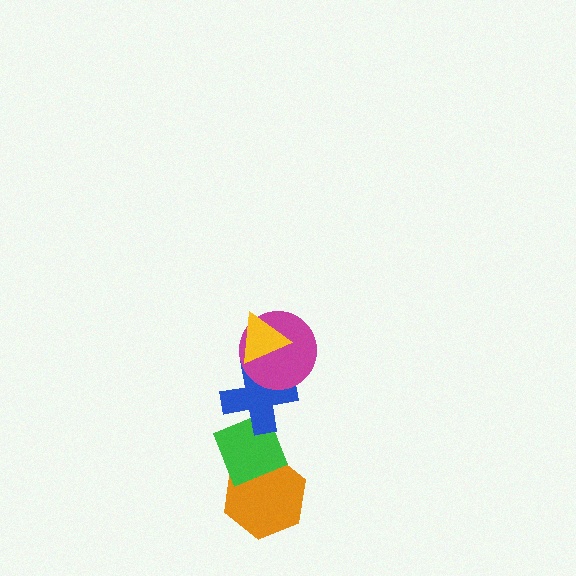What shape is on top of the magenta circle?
The yellow triangle is on top of the magenta circle.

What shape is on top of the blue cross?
The magenta circle is on top of the blue cross.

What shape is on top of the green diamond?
The blue cross is on top of the green diamond.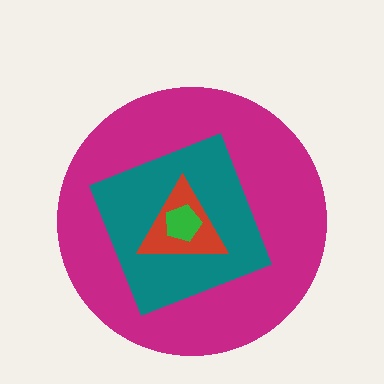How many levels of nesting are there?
4.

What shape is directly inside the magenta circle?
The teal square.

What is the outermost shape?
The magenta circle.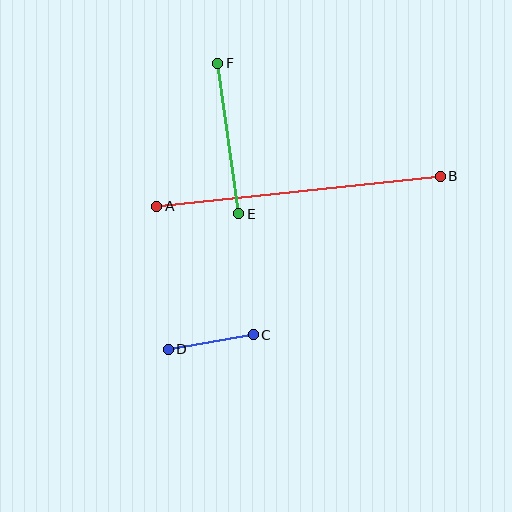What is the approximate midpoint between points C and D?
The midpoint is at approximately (211, 342) pixels.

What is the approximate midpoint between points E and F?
The midpoint is at approximately (228, 139) pixels.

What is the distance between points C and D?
The distance is approximately 86 pixels.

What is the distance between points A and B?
The distance is approximately 285 pixels.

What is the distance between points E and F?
The distance is approximately 152 pixels.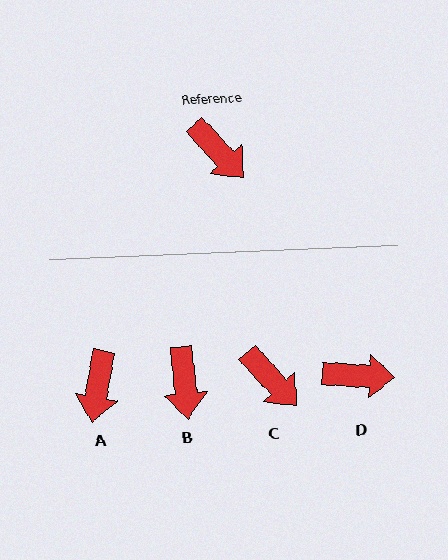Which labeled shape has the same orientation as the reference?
C.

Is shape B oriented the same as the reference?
No, it is off by about 37 degrees.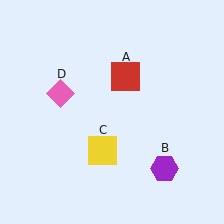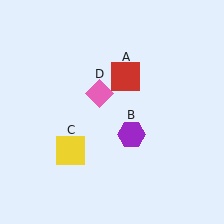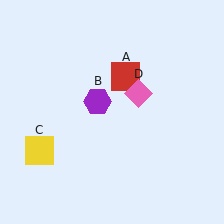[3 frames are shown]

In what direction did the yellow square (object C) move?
The yellow square (object C) moved left.